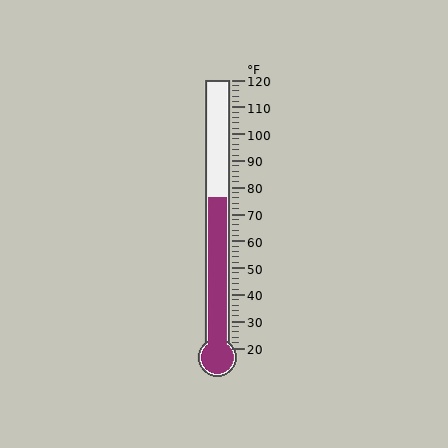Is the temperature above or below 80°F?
The temperature is below 80°F.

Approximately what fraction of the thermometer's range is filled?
The thermometer is filled to approximately 55% of its range.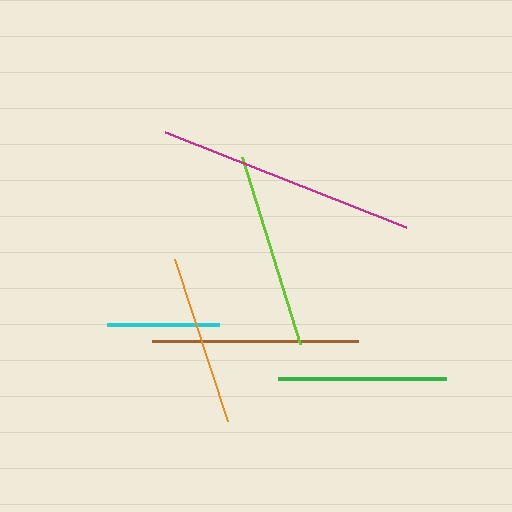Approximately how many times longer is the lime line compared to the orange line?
The lime line is approximately 1.1 times the length of the orange line.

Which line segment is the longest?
The magenta line is the longest at approximately 260 pixels.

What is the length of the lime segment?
The lime segment is approximately 195 pixels long.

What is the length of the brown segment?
The brown segment is approximately 206 pixels long.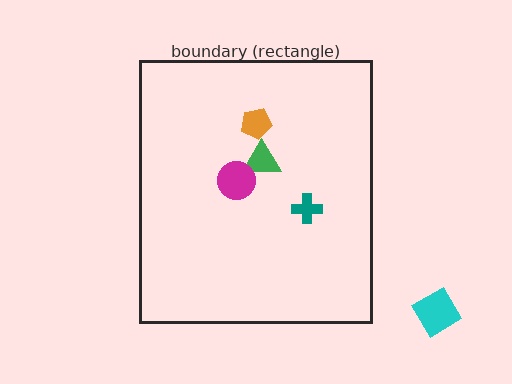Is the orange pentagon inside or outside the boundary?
Inside.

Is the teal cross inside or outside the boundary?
Inside.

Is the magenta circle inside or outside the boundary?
Inside.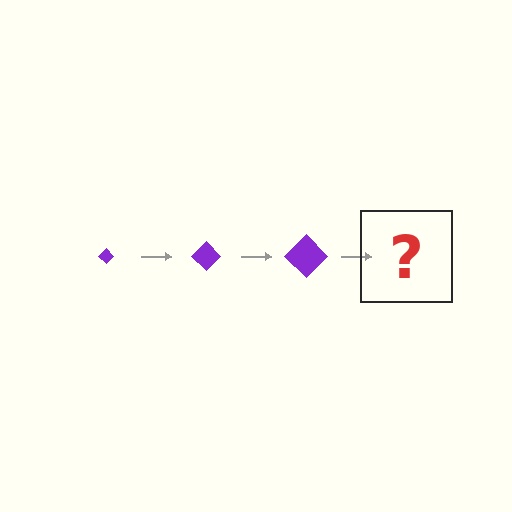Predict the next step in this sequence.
The next step is a purple diamond, larger than the previous one.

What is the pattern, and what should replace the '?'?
The pattern is that the diamond gets progressively larger each step. The '?' should be a purple diamond, larger than the previous one.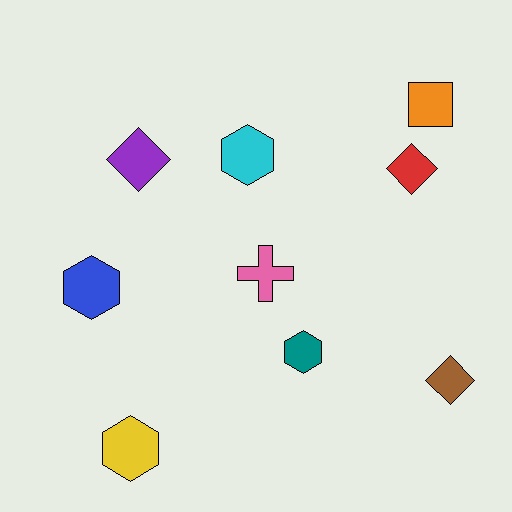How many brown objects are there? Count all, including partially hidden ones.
There is 1 brown object.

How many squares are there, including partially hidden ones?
There is 1 square.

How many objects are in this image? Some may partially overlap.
There are 9 objects.